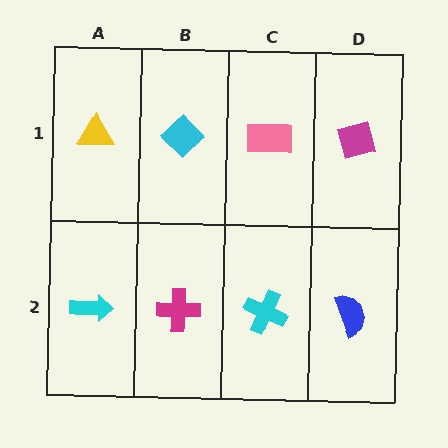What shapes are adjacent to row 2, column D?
A magenta diamond (row 1, column D), a cyan cross (row 2, column C).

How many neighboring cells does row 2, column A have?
2.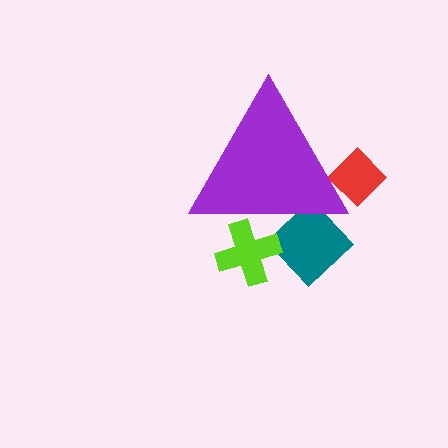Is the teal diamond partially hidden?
Yes, the teal diamond is partially hidden behind the purple triangle.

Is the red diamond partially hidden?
Yes, the red diamond is partially hidden behind the purple triangle.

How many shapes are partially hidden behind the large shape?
3 shapes are partially hidden.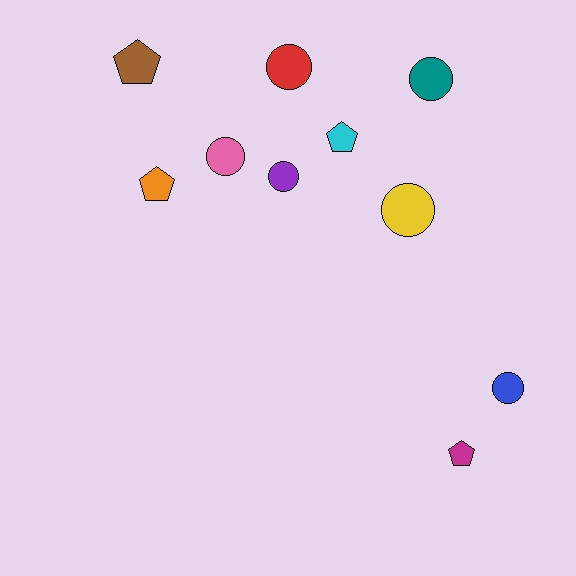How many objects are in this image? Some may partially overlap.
There are 10 objects.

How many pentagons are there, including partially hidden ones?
There are 4 pentagons.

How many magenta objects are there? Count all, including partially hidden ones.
There is 1 magenta object.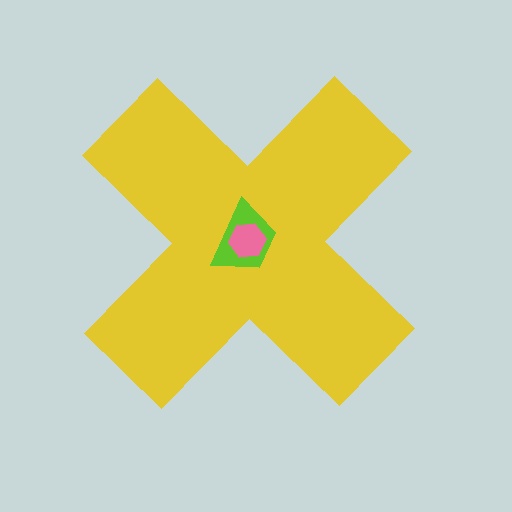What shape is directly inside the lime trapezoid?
The pink hexagon.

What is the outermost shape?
The yellow cross.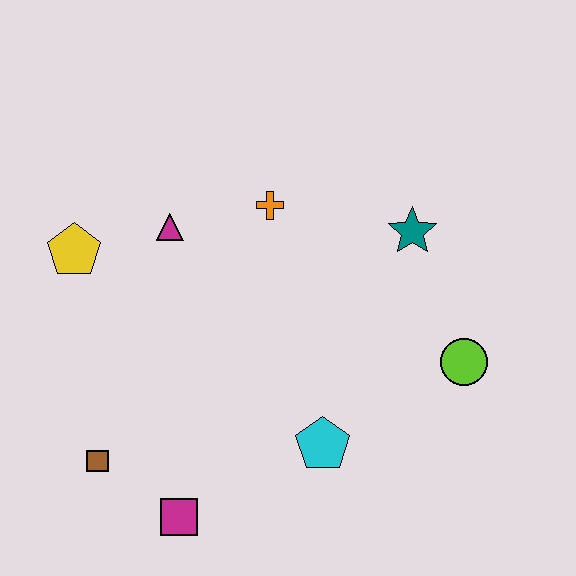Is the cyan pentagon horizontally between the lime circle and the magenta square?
Yes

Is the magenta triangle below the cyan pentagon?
No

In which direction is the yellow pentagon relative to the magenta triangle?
The yellow pentagon is to the left of the magenta triangle.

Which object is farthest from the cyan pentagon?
The yellow pentagon is farthest from the cyan pentagon.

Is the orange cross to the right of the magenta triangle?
Yes